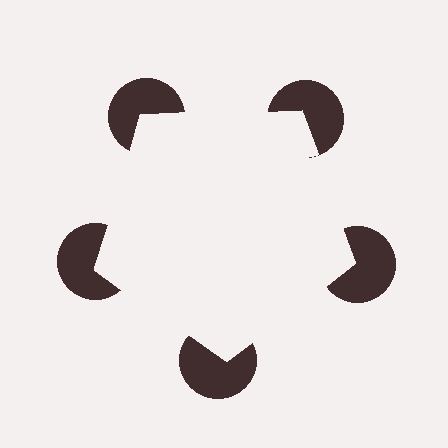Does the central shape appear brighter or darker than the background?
It typically appears slightly brighter than the background, even though no actual brightness change is drawn.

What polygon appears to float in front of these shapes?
An illusory pentagon — its edges are inferred from the aligned wedge cuts in the pac-man discs, not physically drawn.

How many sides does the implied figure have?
5 sides.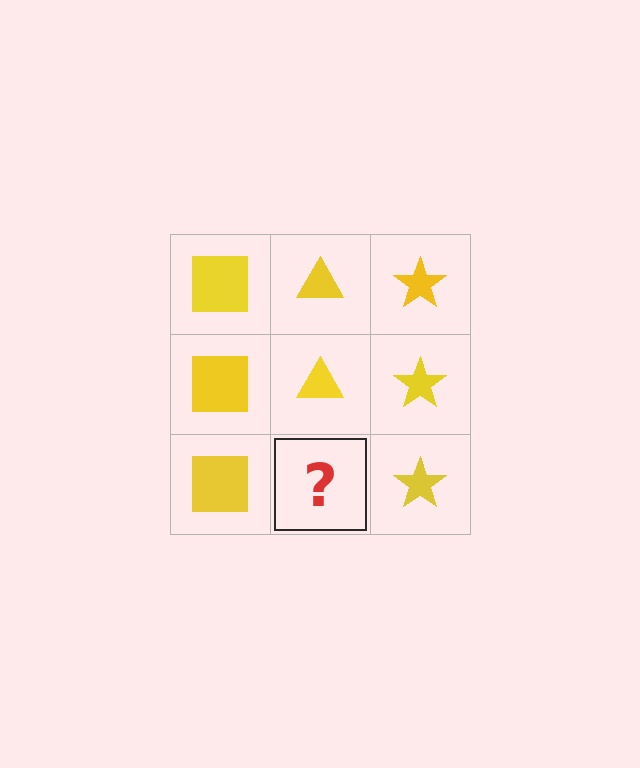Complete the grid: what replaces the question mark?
The question mark should be replaced with a yellow triangle.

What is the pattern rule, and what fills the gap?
The rule is that each column has a consistent shape. The gap should be filled with a yellow triangle.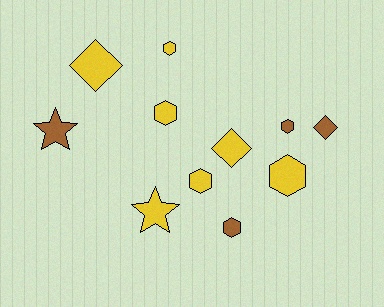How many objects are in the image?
There are 11 objects.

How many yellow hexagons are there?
There are 4 yellow hexagons.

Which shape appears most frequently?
Hexagon, with 6 objects.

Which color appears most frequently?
Yellow, with 7 objects.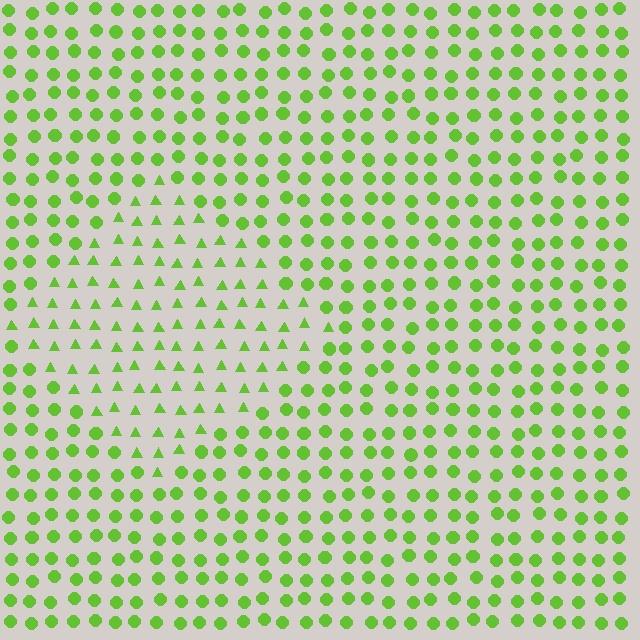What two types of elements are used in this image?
The image uses triangles inside the diamond region and circles outside it.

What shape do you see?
I see a diamond.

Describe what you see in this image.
The image is filled with small lime elements arranged in a uniform grid. A diamond-shaped region contains triangles, while the surrounding area contains circles. The boundary is defined purely by the change in element shape.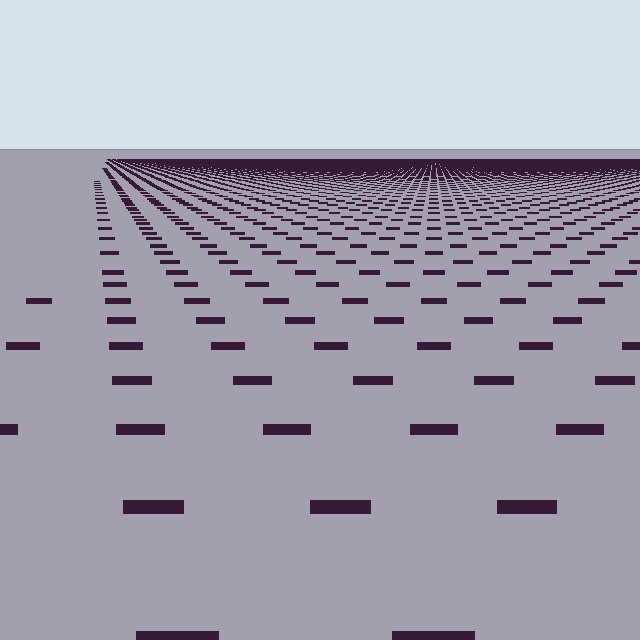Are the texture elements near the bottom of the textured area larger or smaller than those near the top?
Larger. Near the bottom, elements are closer to the viewer and appear at a bigger on-screen size.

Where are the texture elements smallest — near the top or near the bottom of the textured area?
Near the top.